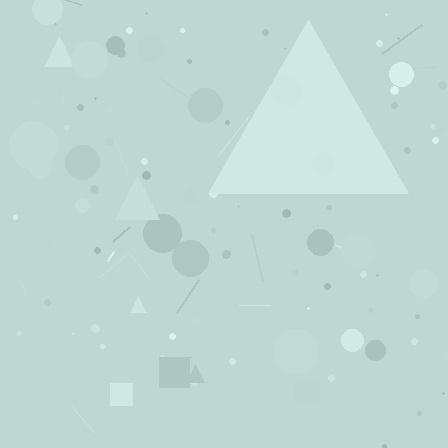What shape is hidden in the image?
A triangle is hidden in the image.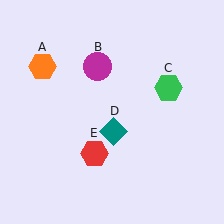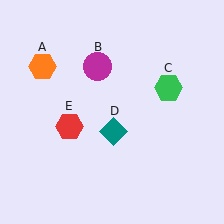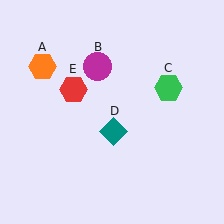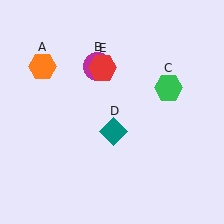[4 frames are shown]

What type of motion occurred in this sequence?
The red hexagon (object E) rotated clockwise around the center of the scene.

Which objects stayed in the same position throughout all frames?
Orange hexagon (object A) and magenta circle (object B) and green hexagon (object C) and teal diamond (object D) remained stationary.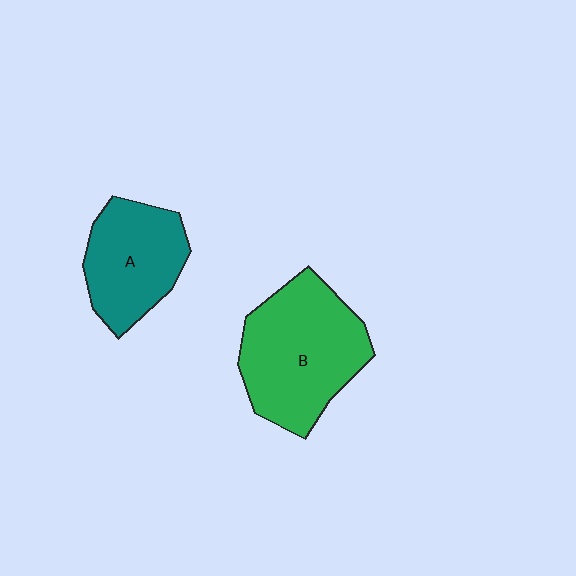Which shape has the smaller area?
Shape A (teal).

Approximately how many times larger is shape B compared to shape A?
Approximately 1.4 times.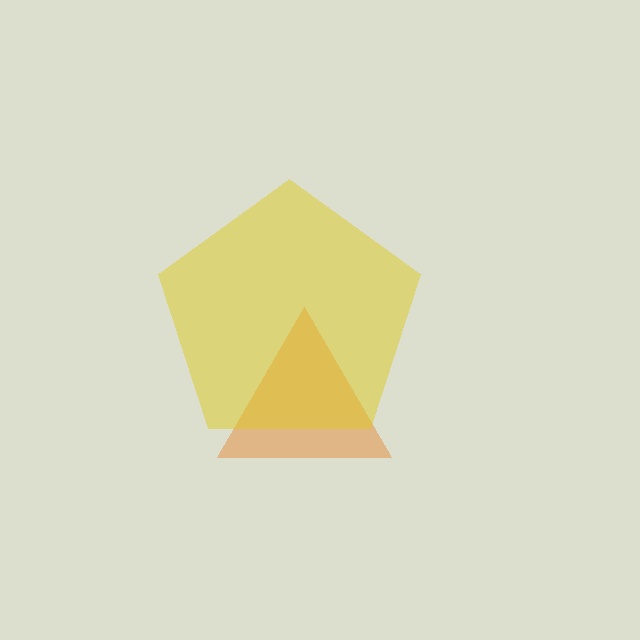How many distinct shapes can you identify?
There are 2 distinct shapes: an orange triangle, a yellow pentagon.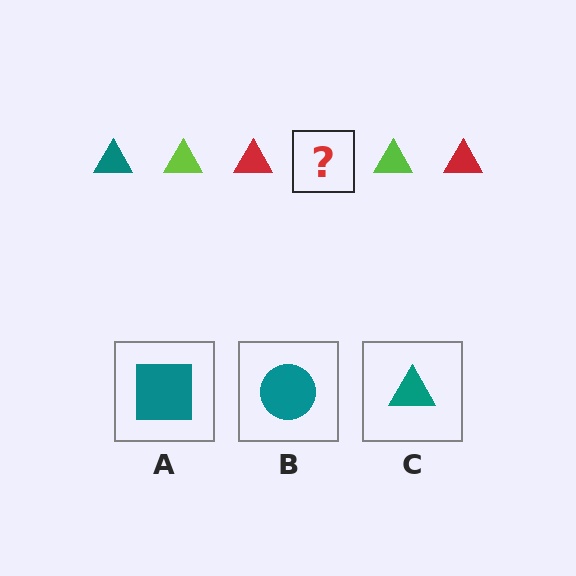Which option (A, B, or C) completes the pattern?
C.